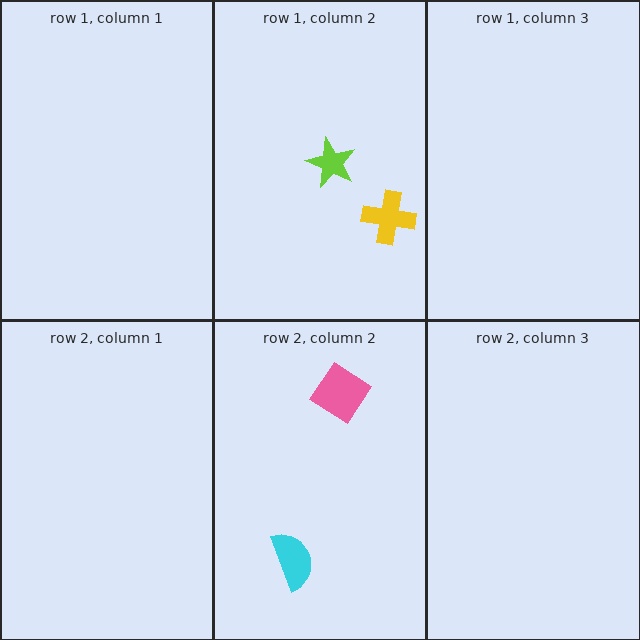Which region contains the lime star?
The row 1, column 2 region.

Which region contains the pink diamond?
The row 2, column 2 region.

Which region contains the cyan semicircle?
The row 2, column 2 region.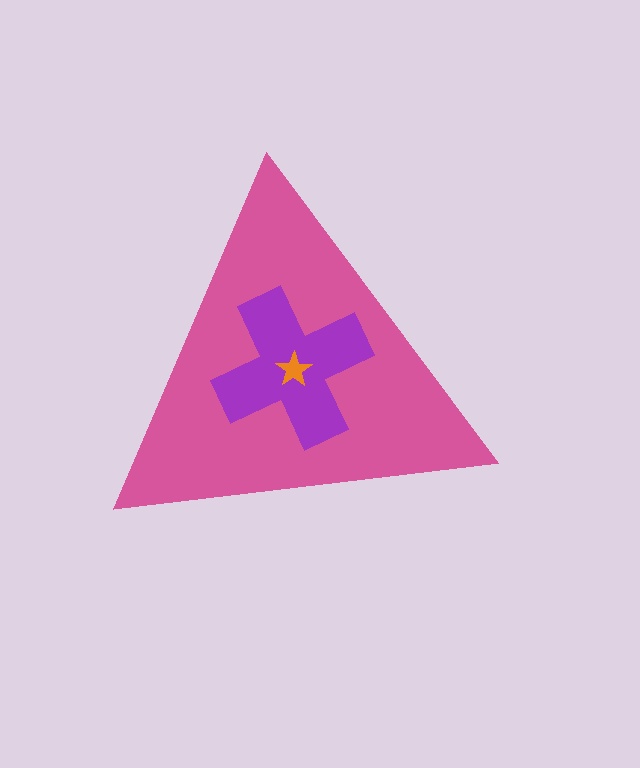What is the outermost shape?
The pink triangle.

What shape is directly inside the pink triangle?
The purple cross.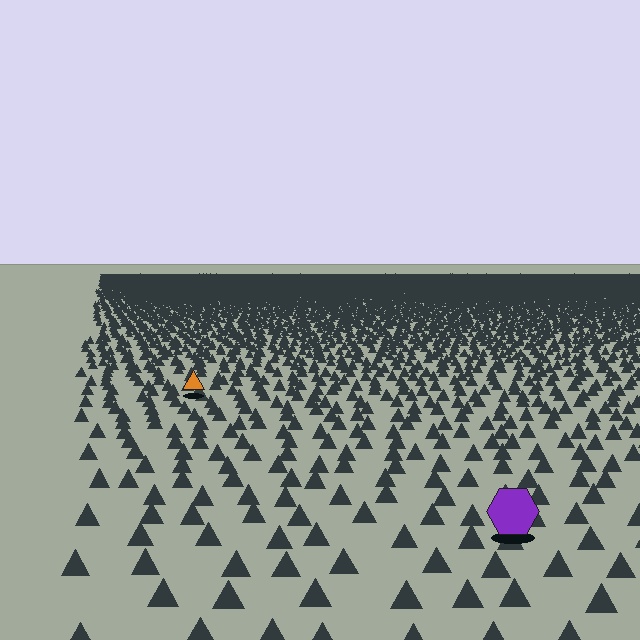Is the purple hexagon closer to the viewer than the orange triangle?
Yes. The purple hexagon is closer — you can tell from the texture gradient: the ground texture is coarser near it.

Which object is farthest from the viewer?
The orange triangle is farthest from the viewer. It appears smaller and the ground texture around it is denser.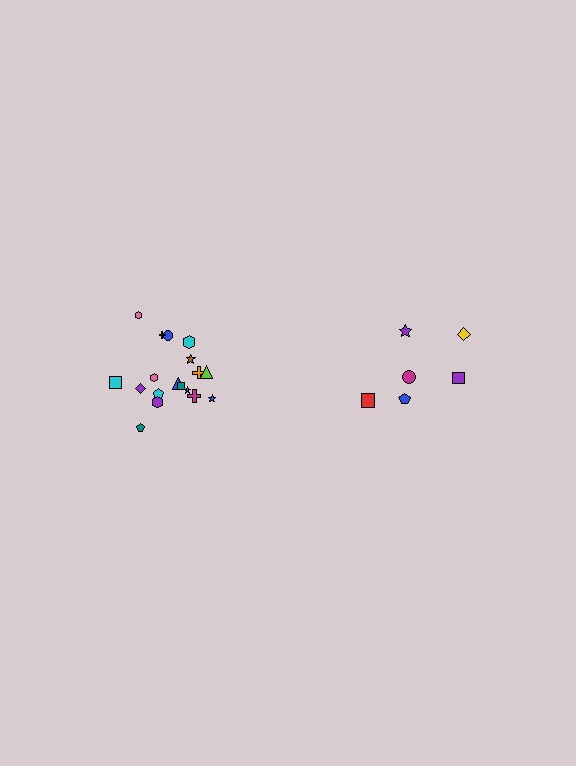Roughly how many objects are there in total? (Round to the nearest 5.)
Roughly 25 objects in total.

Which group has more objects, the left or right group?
The left group.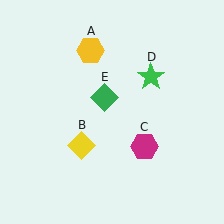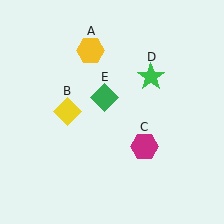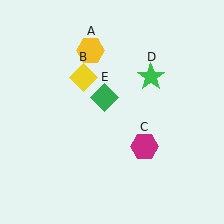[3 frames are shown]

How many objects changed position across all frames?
1 object changed position: yellow diamond (object B).